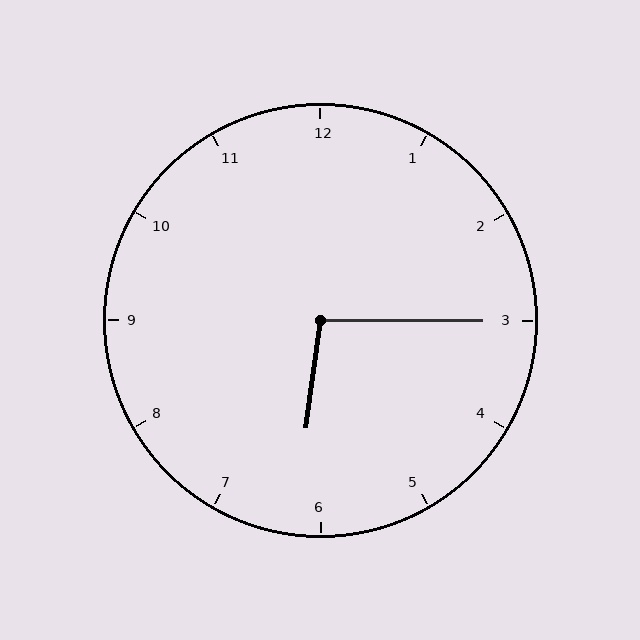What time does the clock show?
6:15.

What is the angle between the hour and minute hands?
Approximately 98 degrees.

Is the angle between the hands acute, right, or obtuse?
It is obtuse.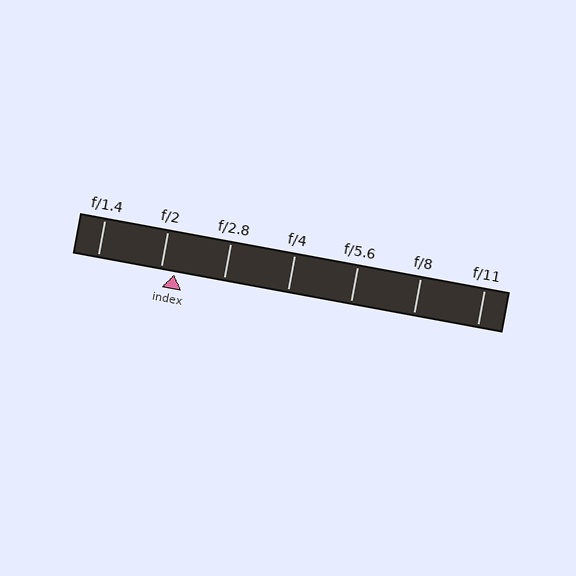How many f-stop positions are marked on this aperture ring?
There are 7 f-stop positions marked.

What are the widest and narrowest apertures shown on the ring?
The widest aperture shown is f/1.4 and the narrowest is f/11.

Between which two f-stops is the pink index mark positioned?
The index mark is between f/2 and f/2.8.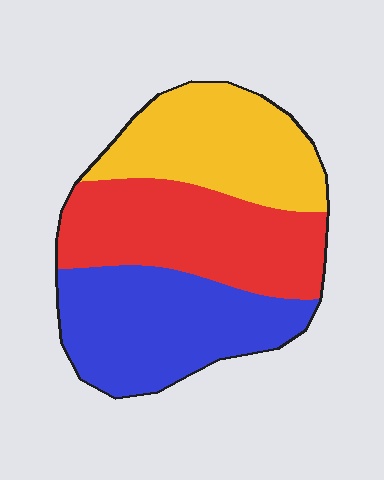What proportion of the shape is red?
Red covers about 35% of the shape.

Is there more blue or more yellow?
Blue.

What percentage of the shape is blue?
Blue covers roughly 35% of the shape.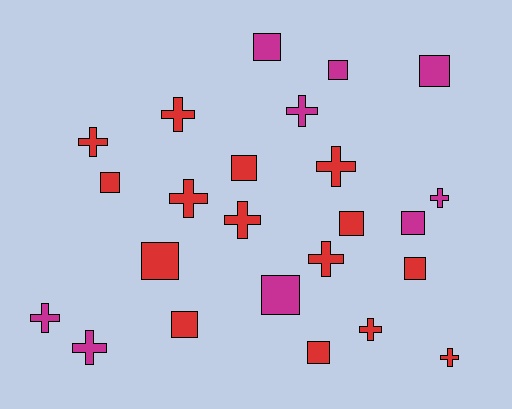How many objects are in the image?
There are 24 objects.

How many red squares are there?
There are 7 red squares.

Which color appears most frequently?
Red, with 15 objects.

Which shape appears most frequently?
Cross, with 12 objects.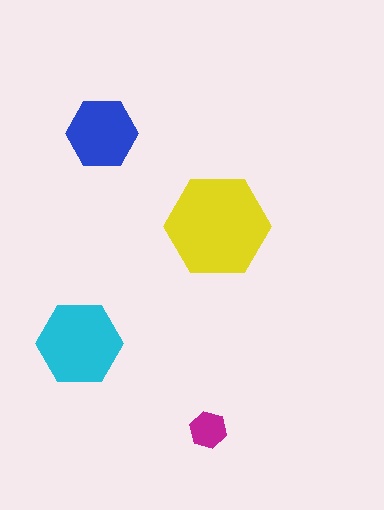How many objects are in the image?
There are 4 objects in the image.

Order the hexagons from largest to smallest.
the yellow one, the cyan one, the blue one, the magenta one.